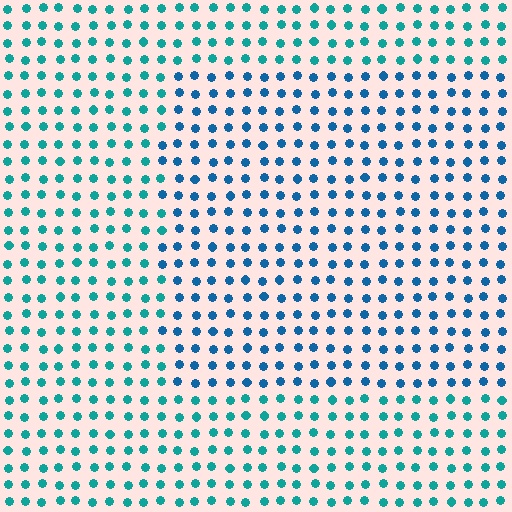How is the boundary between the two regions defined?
The boundary is defined purely by a slight shift in hue (about 29 degrees). Spacing, size, and orientation are identical on both sides.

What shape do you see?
I see a rectangle.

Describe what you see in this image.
The image is filled with small teal elements in a uniform arrangement. A rectangle-shaped region is visible where the elements are tinted to a slightly different hue, forming a subtle color boundary.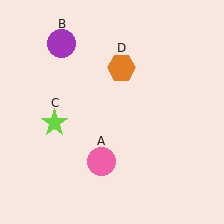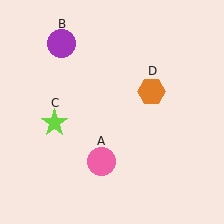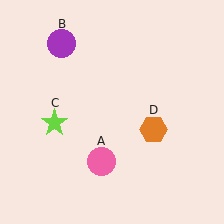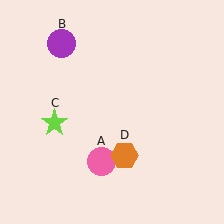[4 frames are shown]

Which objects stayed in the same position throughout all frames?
Pink circle (object A) and purple circle (object B) and lime star (object C) remained stationary.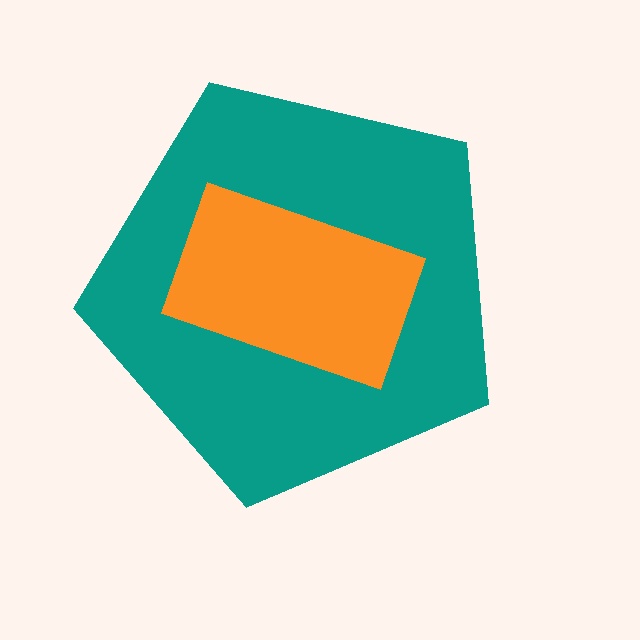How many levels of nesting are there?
2.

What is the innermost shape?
The orange rectangle.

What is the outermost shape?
The teal pentagon.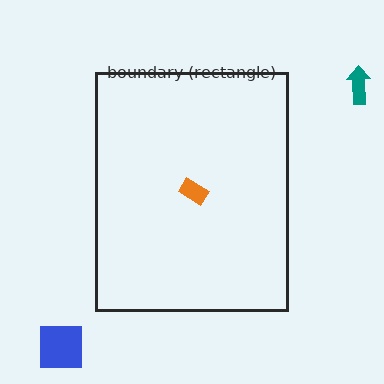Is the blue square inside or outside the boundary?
Outside.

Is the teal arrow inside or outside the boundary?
Outside.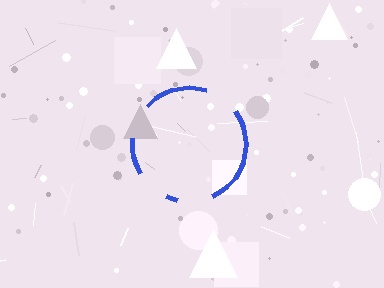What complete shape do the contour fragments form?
The contour fragments form a circle.